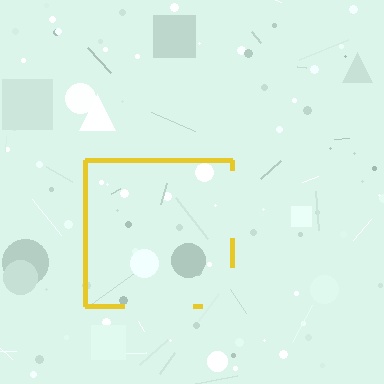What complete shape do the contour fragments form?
The contour fragments form a square.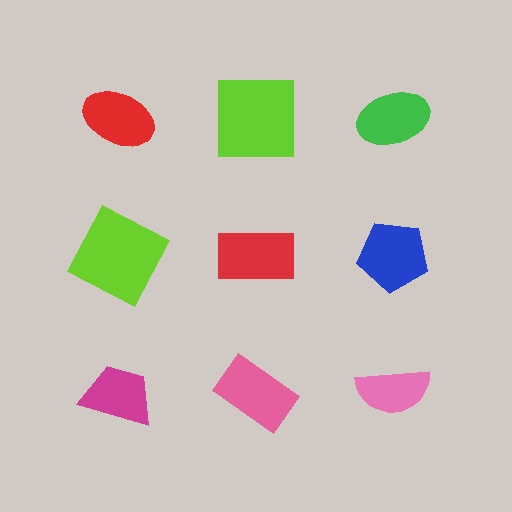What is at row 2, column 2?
A red rectangle.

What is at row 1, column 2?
A lime square.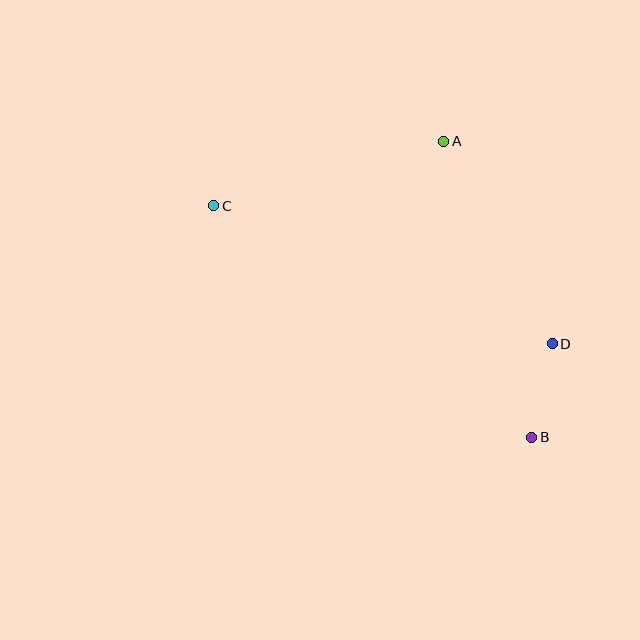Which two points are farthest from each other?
Points B and C are farthest from each other.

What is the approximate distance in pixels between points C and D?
The distance between C and D is approximately 366 pixels.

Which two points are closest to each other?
Points B and D are closest to each other.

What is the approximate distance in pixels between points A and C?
The distance between A and C is approximately 239 pixels.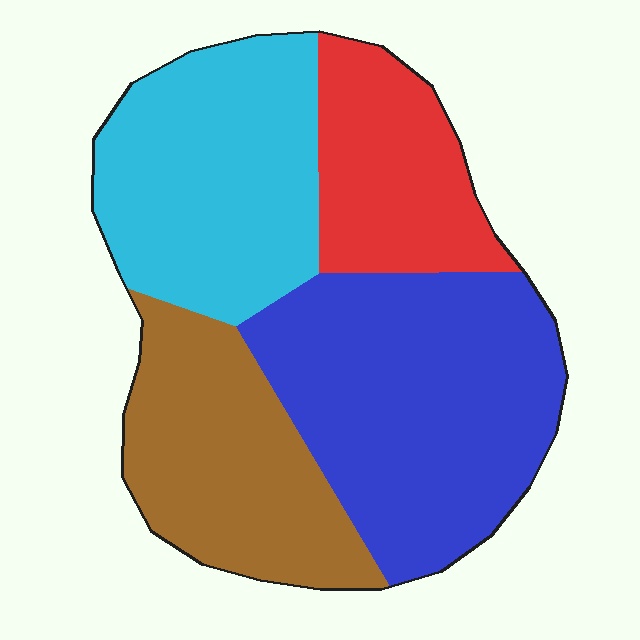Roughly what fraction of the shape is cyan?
Cyan covers about 25% of the shape.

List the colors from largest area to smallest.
From largest to smallest: blue, cyan, brown, red.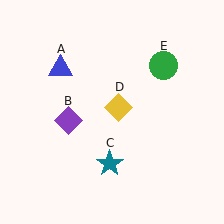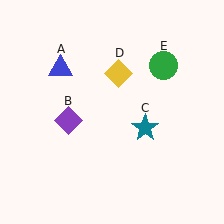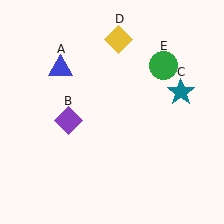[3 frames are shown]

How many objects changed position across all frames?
2 objects changed position: teal star (object C), yellow diamond (object D).